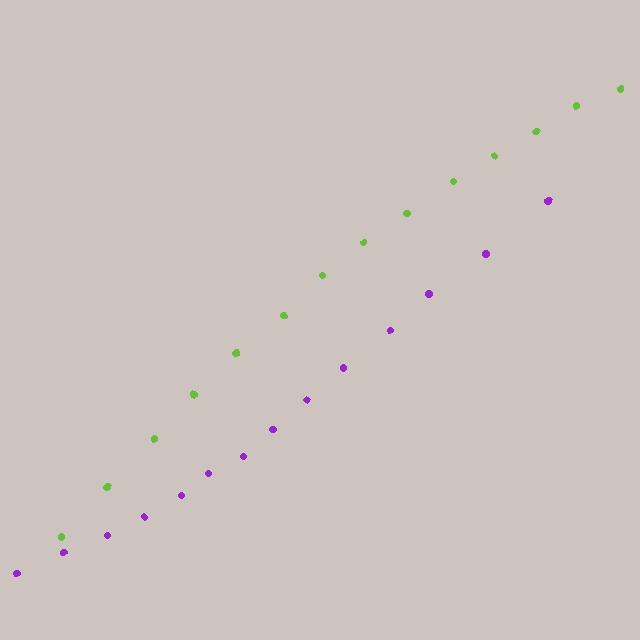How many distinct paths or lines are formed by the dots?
There are 2 distinct paths.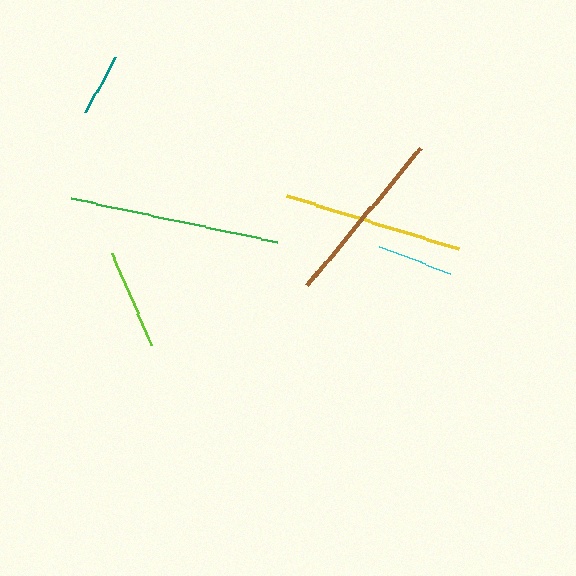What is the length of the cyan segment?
The cyan segment is approximately 77 pixels long.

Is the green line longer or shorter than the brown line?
The green line is longer than the brown line.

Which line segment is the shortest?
The teal line is the shortest at approximately 62 pixels.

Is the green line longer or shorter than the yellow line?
The green line is longer than the yellow line.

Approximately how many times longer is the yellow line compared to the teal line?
The yellow line is approximately 2.9 times the length of the teal line.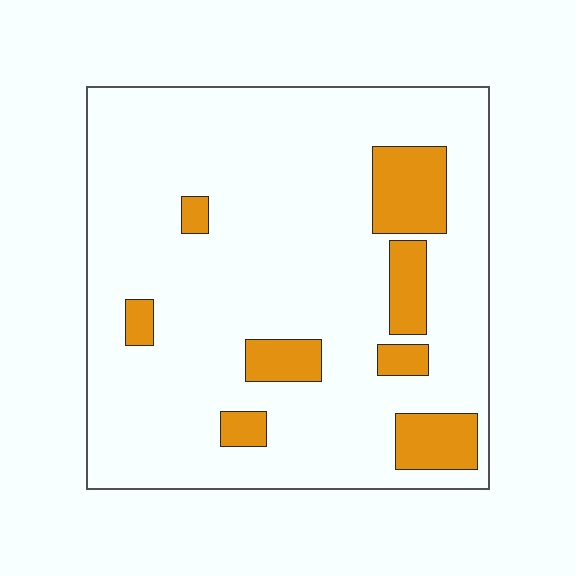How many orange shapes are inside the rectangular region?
8.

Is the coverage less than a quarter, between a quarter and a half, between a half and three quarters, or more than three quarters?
Less than a quarter.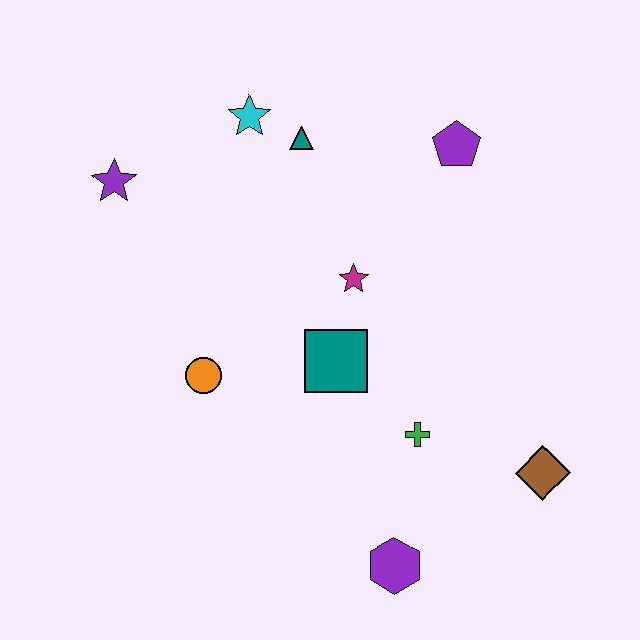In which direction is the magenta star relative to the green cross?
The magenta star is above the green cross.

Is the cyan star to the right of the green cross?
No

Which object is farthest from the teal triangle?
The purple hexagon is farthest from the teal triangle.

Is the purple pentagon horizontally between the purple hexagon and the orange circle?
No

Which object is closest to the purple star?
The cyan star is closest to the purple star.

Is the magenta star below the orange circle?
No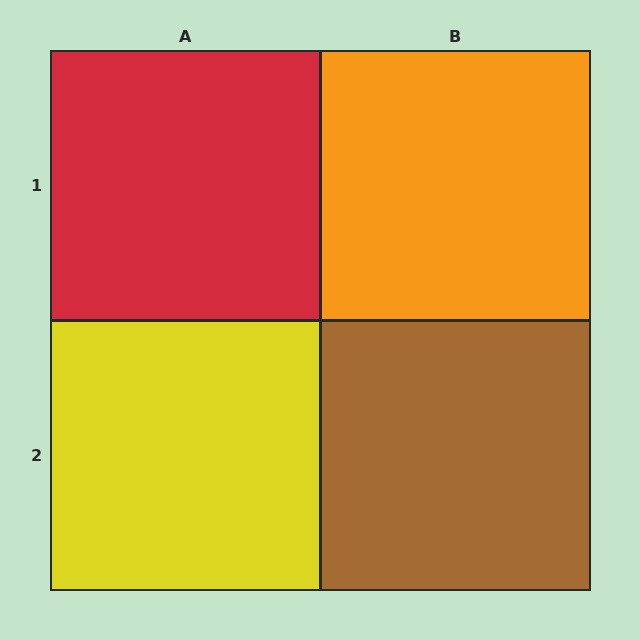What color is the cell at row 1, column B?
Orange.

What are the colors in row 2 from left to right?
Yellow, brown.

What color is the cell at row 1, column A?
Red.